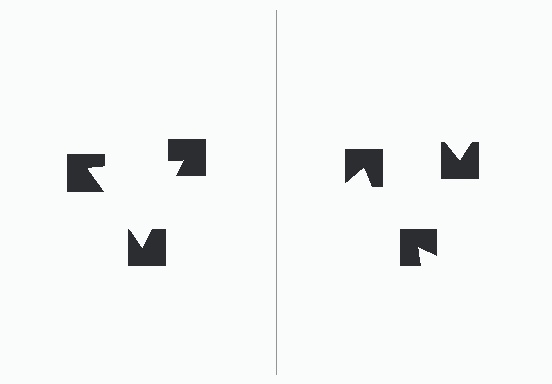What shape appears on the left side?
An illusory triangle.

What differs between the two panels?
The notched squares are positioned identically on both sides; only the wedge orientations differ. On the left they align to a triangle; on the right they are misaligned.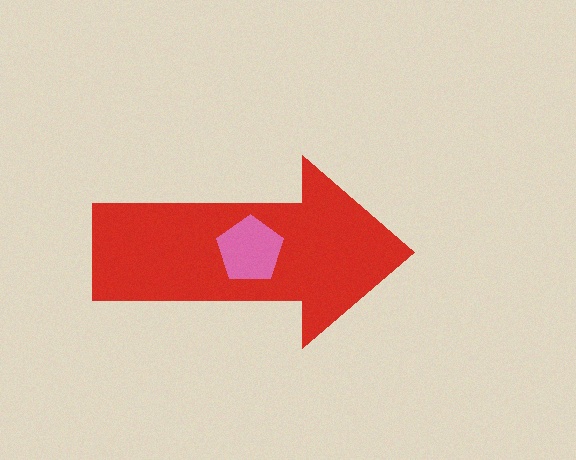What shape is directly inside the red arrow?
The pink pentagon.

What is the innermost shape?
The pink pentagon.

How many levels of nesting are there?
2.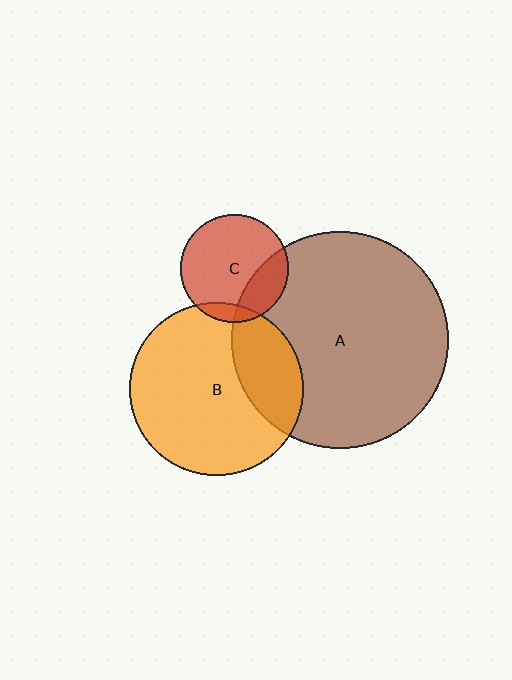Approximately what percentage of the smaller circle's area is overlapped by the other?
Approximately 25%.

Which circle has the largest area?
Circle A (brown).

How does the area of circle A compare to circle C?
Approximately 4.0 times.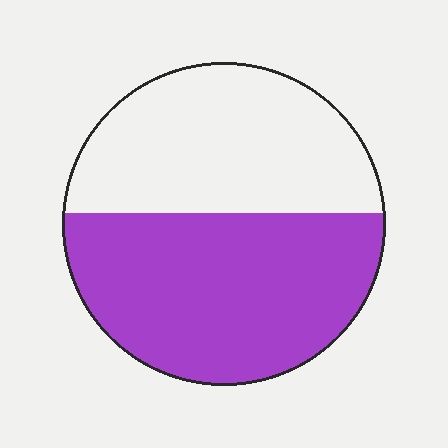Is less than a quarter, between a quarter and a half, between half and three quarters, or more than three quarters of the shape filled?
Between half and three quarters.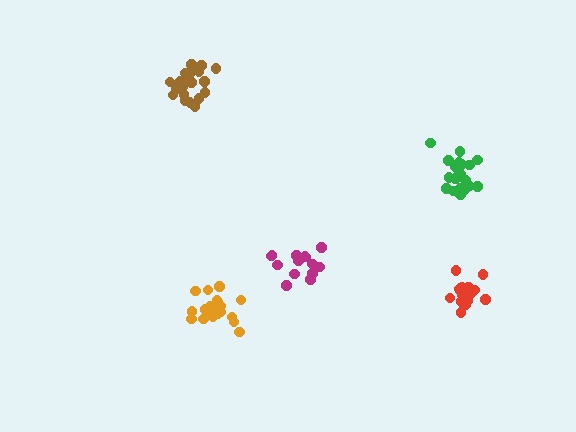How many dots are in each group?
Group 1: 15 dots, Group 2: 20 dots, Group 3: 21 dots, Group 4: 18 dots, Group 5: 21 dots (95 total).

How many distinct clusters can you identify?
There are 5 distinct clusters.